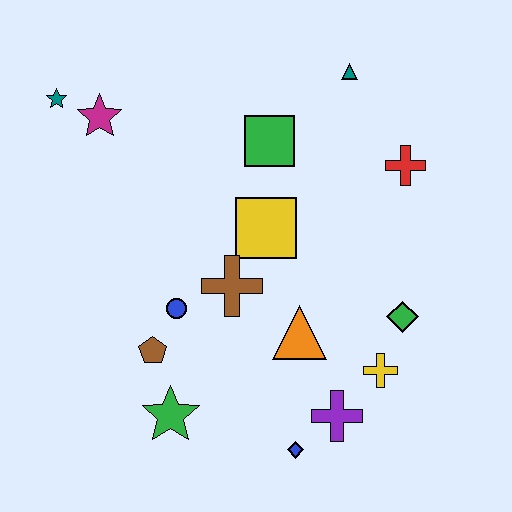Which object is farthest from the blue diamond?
The teal star is farthest from the blue diamond.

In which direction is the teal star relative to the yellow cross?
The teal star is to the left of the yellow cross.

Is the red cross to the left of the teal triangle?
No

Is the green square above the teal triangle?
No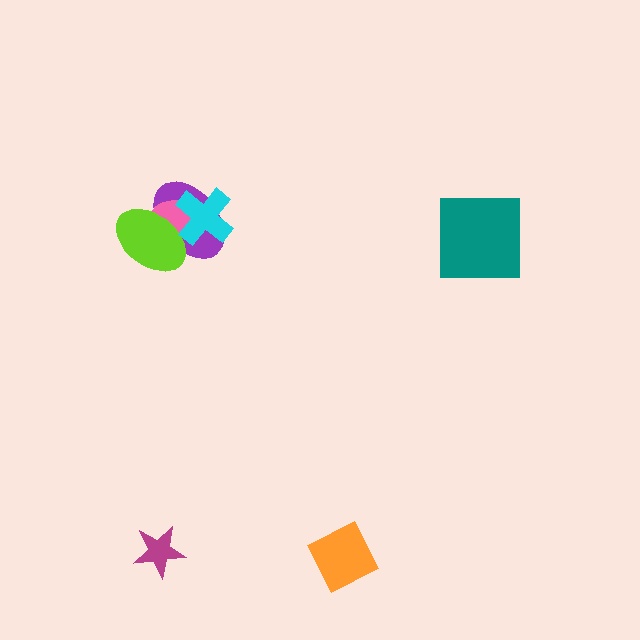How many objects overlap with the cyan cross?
3 objects overlap with the cyan cross.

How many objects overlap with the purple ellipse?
3 objects overlap with the purple ellipse.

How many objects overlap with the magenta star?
0 objects overlap with the magenta star.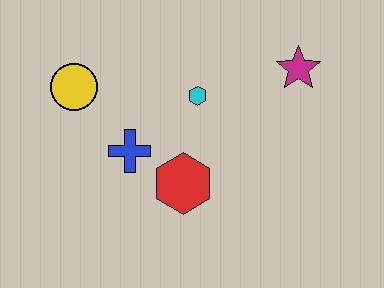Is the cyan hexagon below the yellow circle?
Yes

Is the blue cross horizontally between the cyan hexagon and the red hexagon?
No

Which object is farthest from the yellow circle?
The magenta star is farthest from the yellow circle.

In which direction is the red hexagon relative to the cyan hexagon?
The red hexagon is below the cyan hexagon.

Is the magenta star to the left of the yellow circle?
No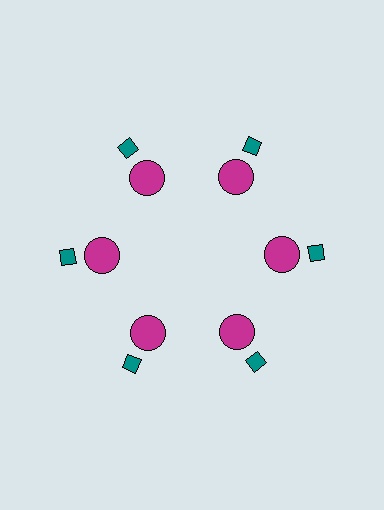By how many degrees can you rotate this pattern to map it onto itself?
The pattern maps onto itself every 60 degrees of rotation.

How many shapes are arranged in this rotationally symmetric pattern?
There are 12 shapes, arranged in 6 groups of 2.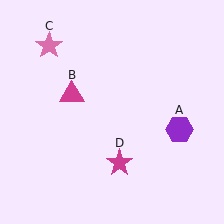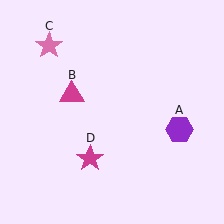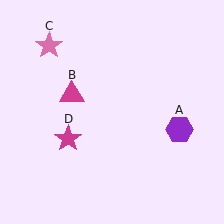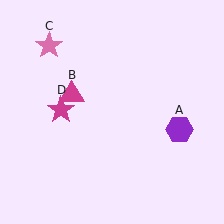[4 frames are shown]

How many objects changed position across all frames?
1 object changed position: magenta star (object D).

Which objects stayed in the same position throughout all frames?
Purple hexagon (object A) and magenta triangle (object B) and pink star (object C) remained stationary.